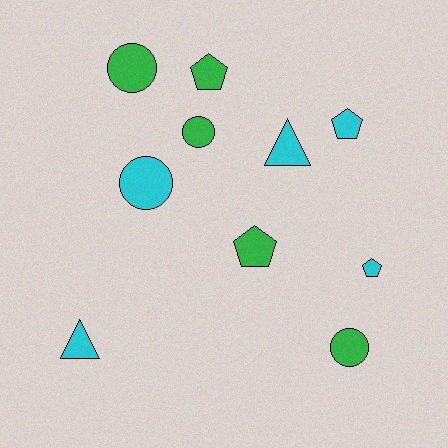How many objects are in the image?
There are 10 objects.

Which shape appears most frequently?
Circle, with 4 objects.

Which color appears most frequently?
Green, with 5 objects.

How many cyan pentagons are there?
There are 2 cyan pentagons.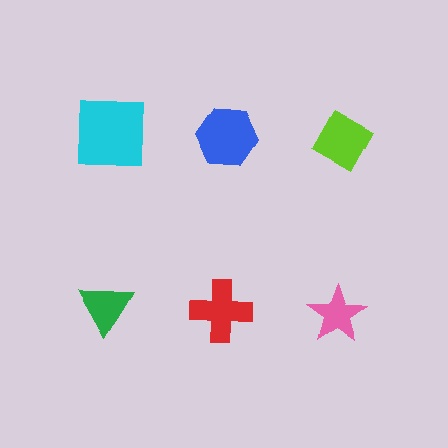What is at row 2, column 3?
A pink star.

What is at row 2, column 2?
A red cross.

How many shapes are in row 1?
3 shapes.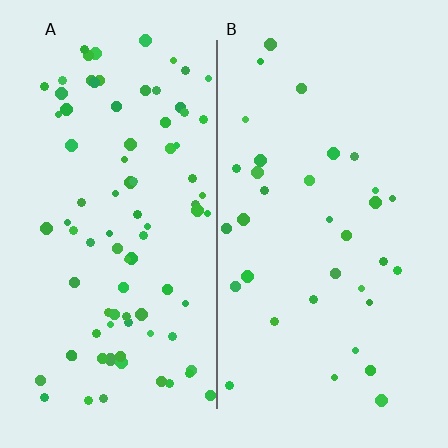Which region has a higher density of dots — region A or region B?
A (the left).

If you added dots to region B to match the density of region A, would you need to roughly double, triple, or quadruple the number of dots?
Approximately triple.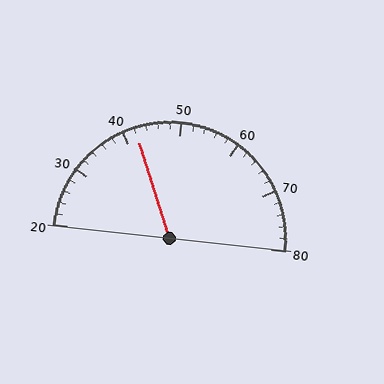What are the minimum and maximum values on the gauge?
The gauge ranges from 20 to 80.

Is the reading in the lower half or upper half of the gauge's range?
The reading is in the lower half of the range (20 to 80).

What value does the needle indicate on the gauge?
The needle indicates approximately 42.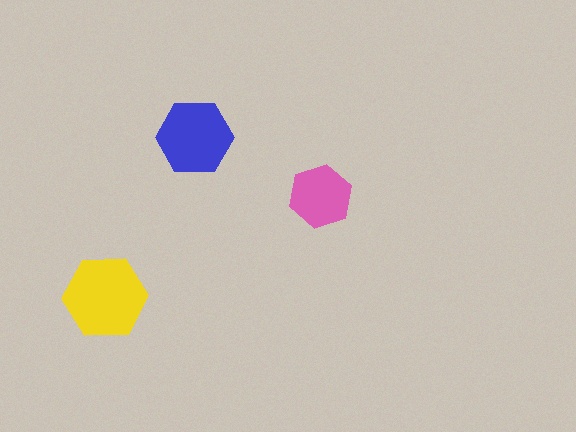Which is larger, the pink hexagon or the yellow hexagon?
The yellow one.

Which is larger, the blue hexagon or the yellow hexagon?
The yellow one.